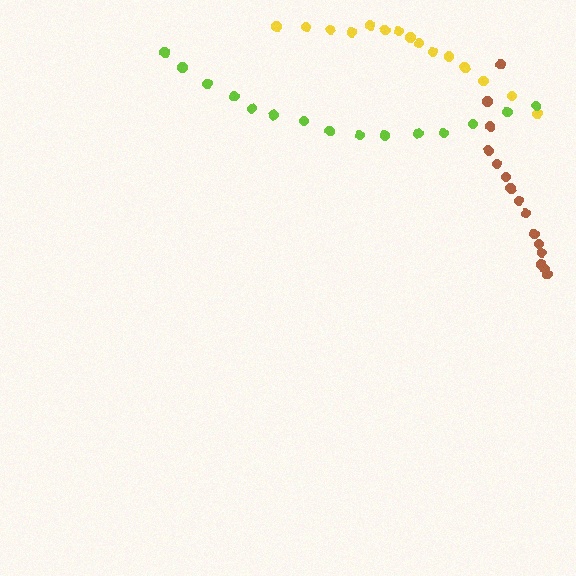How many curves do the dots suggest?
There are 3 distinct paths.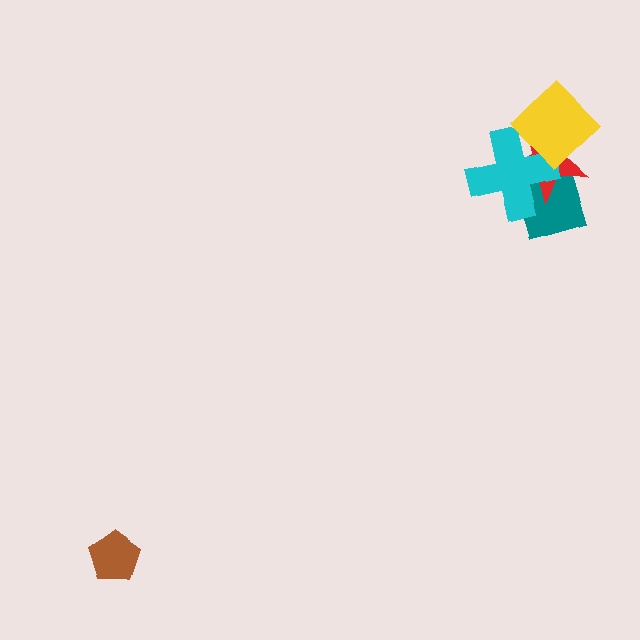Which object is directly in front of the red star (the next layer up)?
The cyan cross is directly in front of the red star.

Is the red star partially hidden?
Yes, it is partially covered by another shape.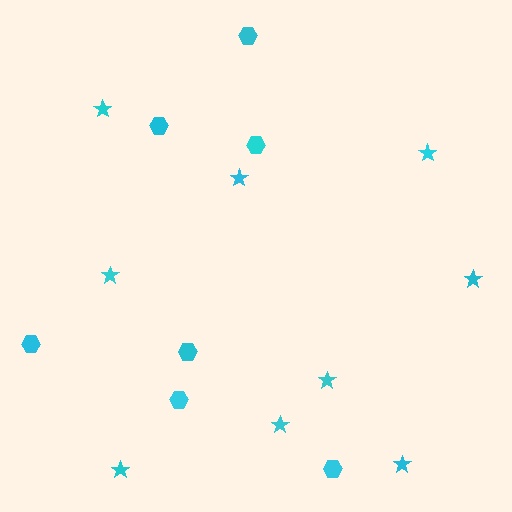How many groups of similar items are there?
There are 2 groups: one group of stars (9) and one group of hexagons (7).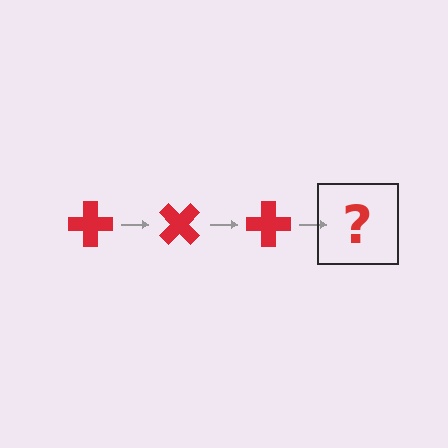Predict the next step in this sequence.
The next step is a red cross rotated 135 degrees.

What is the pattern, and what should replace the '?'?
The pattern is that the cross rotates 45 degrees each step. The '?' should be a red cross rotated 135 degrees.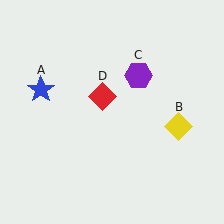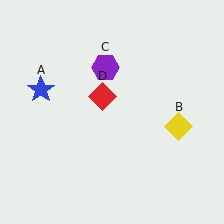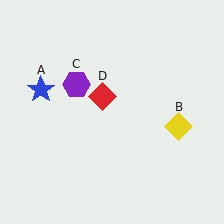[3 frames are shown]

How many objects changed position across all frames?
1 object changed position: purple hexagon (object C).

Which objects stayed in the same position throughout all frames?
Blue star (object A) and yellow diamond (object B) and red diamond (object D) remained stationary.